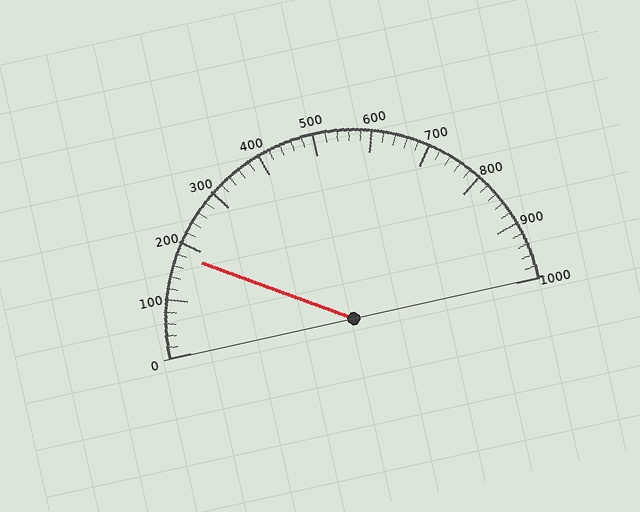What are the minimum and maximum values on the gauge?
The gauge ranges from 0 to 1000.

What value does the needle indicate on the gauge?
The needle indicates approximately 180.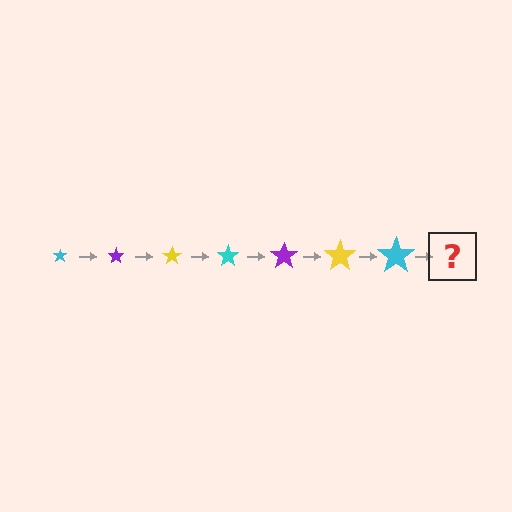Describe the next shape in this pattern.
It should be a purple star, larger than the previous one.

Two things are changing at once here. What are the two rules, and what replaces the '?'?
The two rules are that the star grows larger each step and the color cycles through cyan, purple, and yellow. The '?' should be a purple star, larger than the previous one.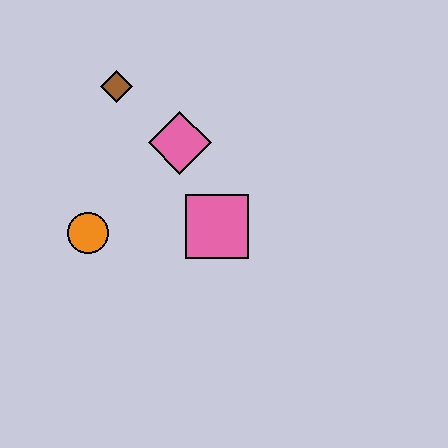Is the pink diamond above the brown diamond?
No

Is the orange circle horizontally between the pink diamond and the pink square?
No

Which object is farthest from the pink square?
The brown diamond is farthest from the pink square.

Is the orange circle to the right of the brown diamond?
No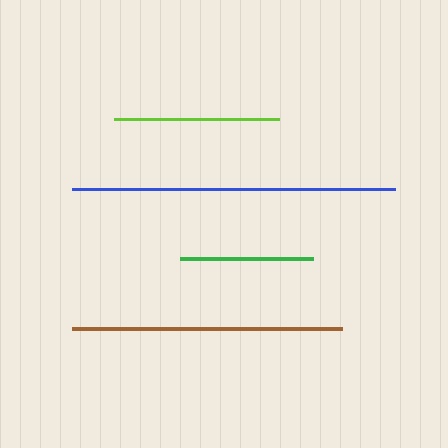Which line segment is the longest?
The blue line is the longest at approximately 323 pixels.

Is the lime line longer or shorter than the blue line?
The blue line is longer than the lime line.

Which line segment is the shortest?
The green line is the shortest at approximately 133 pixels.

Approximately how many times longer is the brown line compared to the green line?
The brown line is approximately 2.0 times the length of the green line.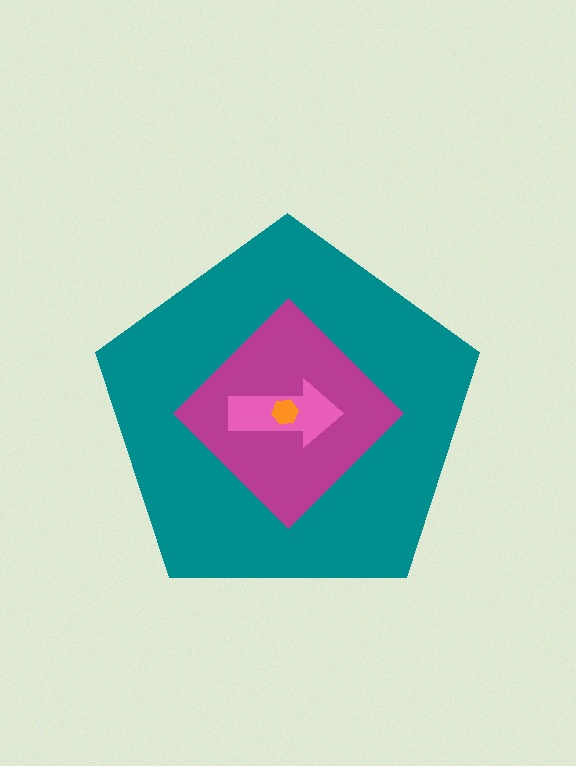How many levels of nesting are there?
4.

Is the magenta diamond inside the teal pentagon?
Yes.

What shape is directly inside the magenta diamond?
The pink arrow.